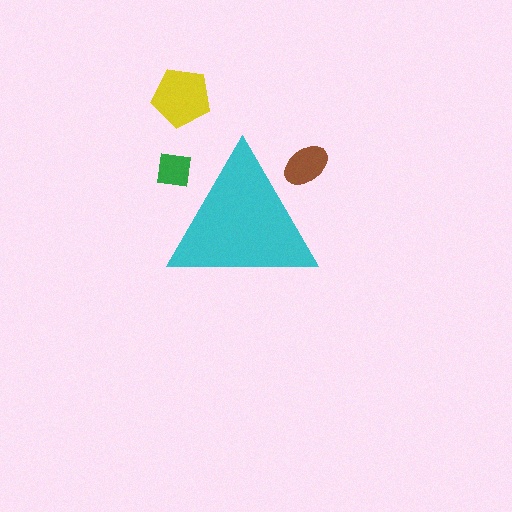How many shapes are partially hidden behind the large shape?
2 shapes are partially hidden.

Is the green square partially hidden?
Yes, the green square is partially hidden behind the cyan triangle.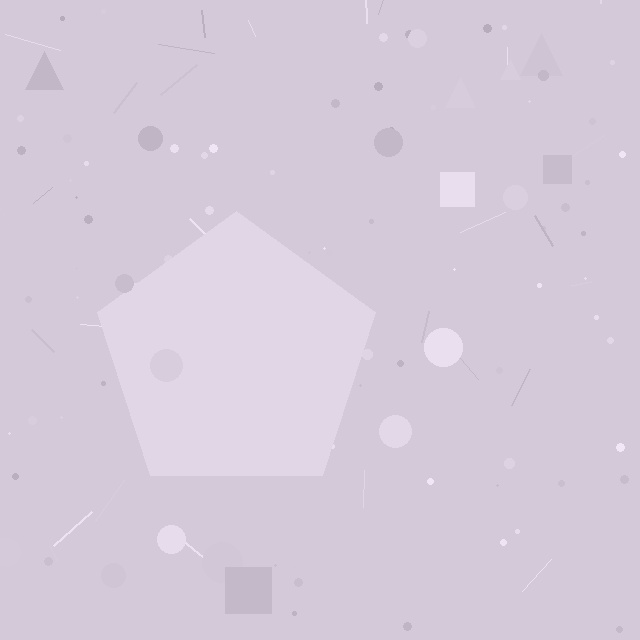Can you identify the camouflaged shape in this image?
The camouflaged shape is a pentagon.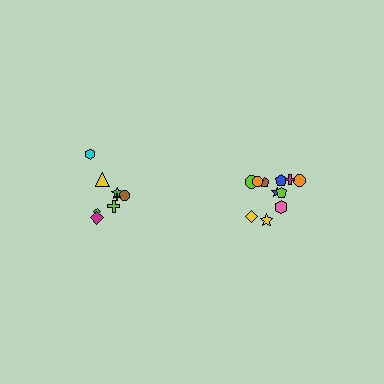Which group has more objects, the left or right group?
The right group.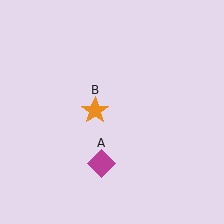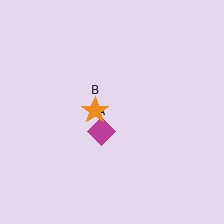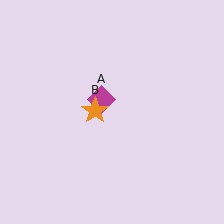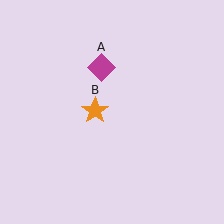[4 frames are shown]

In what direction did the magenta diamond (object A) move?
The magenta diamond (object A) moved up.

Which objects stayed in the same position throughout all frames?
Orange star (object B) remained stationary.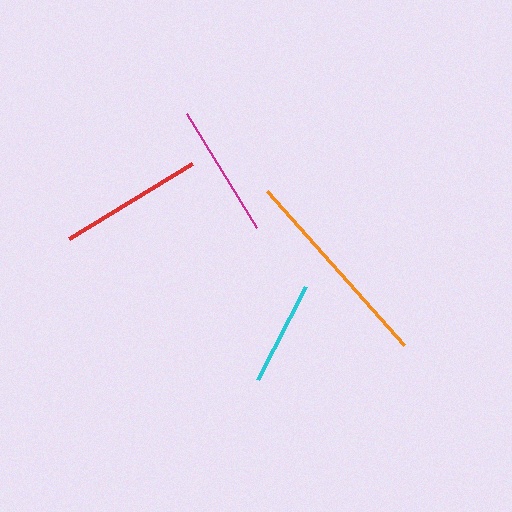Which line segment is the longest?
The orange line is the longest at approximately 206 pixels.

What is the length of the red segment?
The red segment is approximately 145 pixels long.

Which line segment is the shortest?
The cyan line is the shortest at approximately 105 pixels.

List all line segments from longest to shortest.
From longest to shortest: orange, red, magenta, cyan.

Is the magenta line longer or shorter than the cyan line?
The magenta line is longer than the cyan line.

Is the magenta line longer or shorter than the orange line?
The orange line is longer than the magenta line.